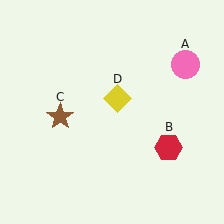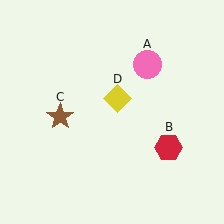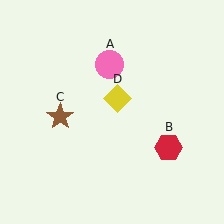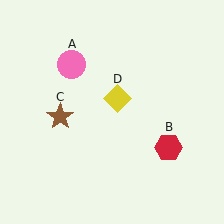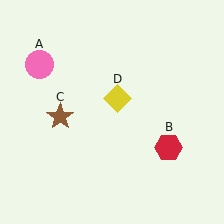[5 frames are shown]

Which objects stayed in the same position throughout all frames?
Red hexagon (object B) and brown star (object C) and yellow diamond (object D) remained stationary.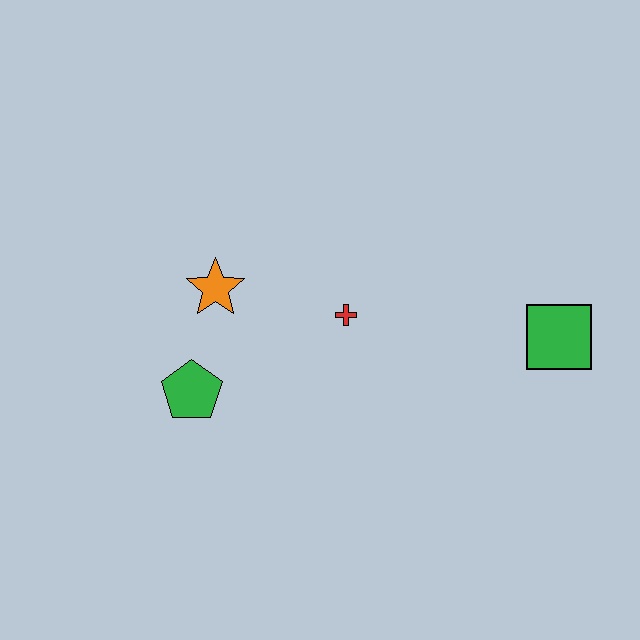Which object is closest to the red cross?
The orange star is closest to the red cross.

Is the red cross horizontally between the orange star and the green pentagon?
No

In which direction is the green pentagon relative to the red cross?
The green pentagon is to the left of the red cross.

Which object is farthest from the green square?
The green pentagon is farthest from the green square.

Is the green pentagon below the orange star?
Yes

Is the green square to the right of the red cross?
Yes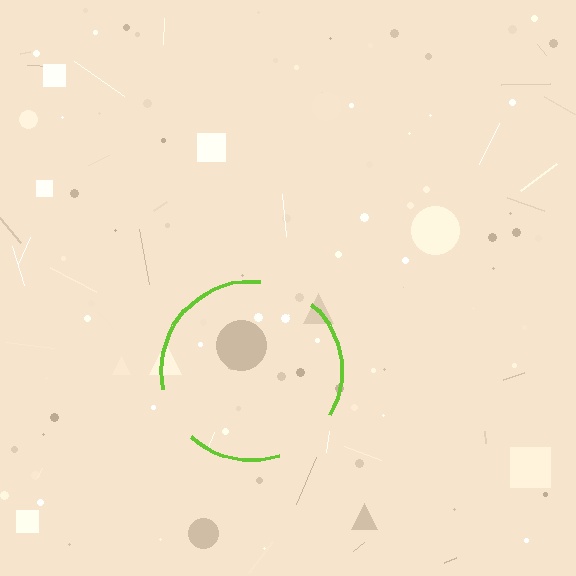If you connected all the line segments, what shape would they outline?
They would outline a circle.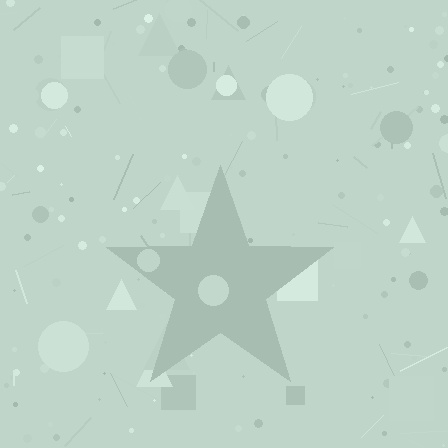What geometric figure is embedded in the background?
A star is embedded in the background.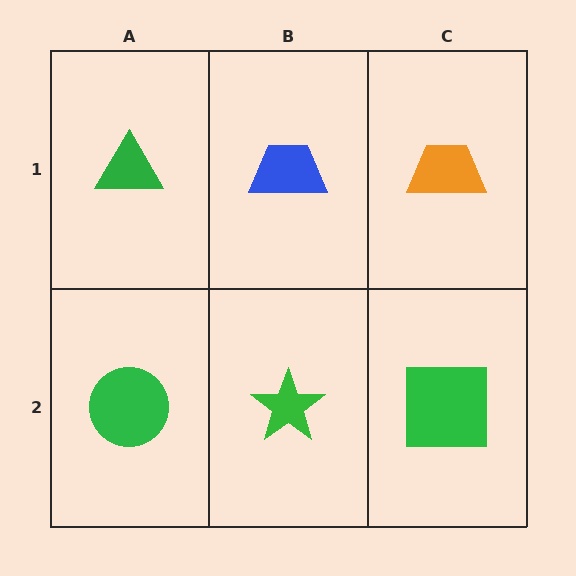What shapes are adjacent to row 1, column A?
A green circle (row 2, column A), a blue trapezoid (row 1, column B).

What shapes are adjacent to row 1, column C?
A green square (row 2, column C), a blue trapezoid (row 1, column B).